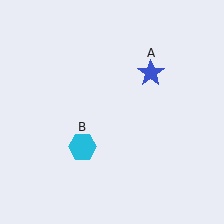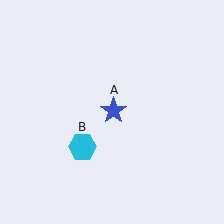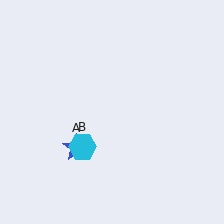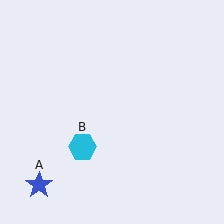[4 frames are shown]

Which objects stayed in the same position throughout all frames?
Cyan hexagon (object B) remained stationary.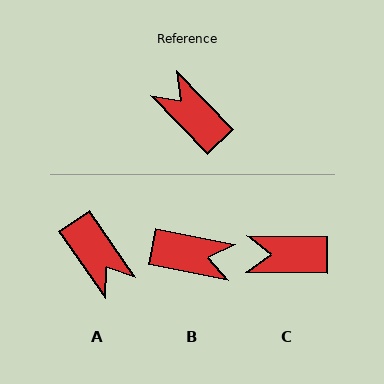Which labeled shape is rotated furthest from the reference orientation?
A, about 171 degrees away.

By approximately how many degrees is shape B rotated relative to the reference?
Approximately 145 degrees clockwise.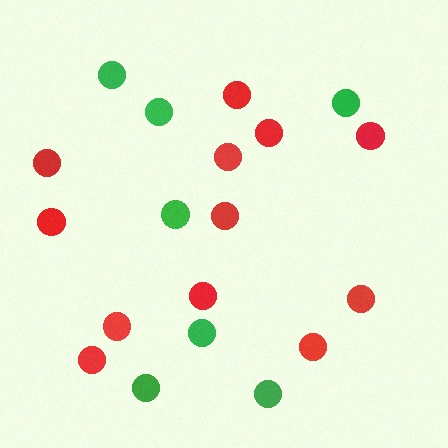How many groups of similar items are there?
There are 2 groups: one group of red circles (12) and one group of green circles (7).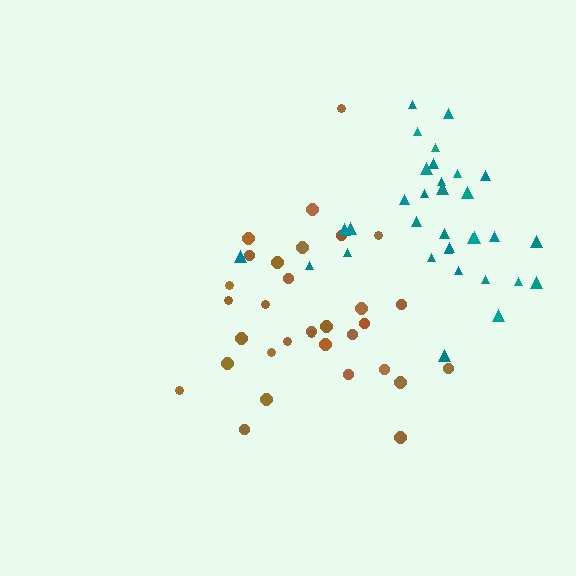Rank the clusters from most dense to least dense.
teal, brown.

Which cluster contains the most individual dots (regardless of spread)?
Teal (33).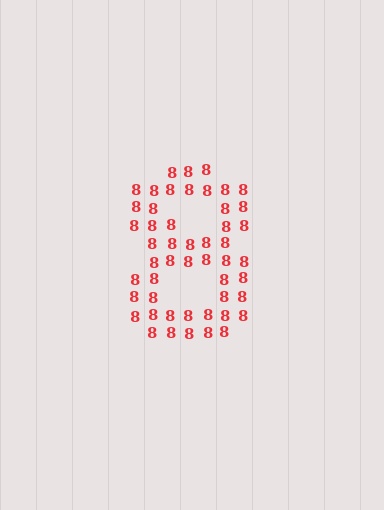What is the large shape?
The large shape is the digit 8.